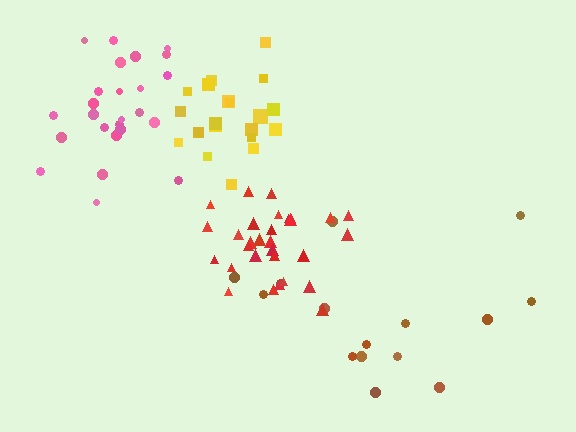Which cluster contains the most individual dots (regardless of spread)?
Red (30).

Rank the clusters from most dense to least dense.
red, pink, yellow, brown.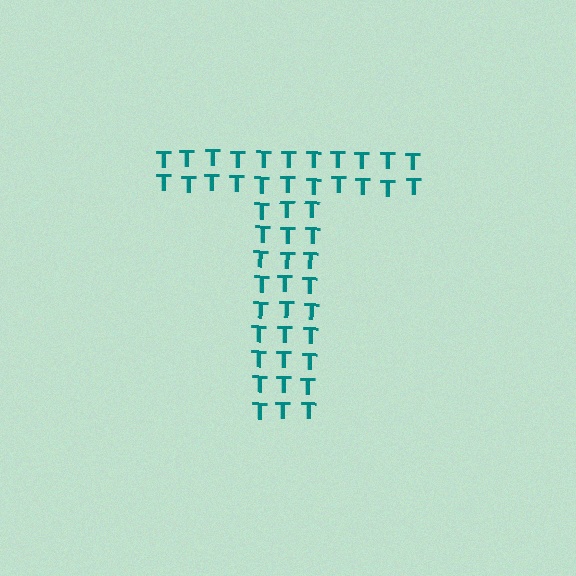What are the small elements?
The small elements are letter T's.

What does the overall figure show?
The overall figure shows the letter T.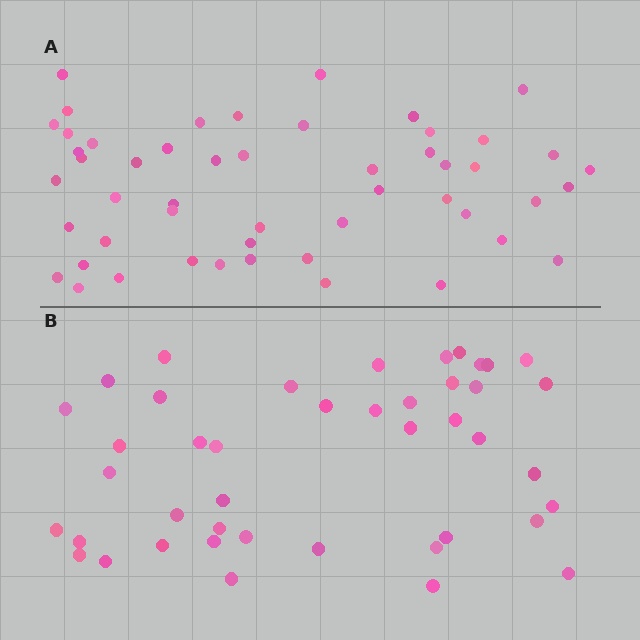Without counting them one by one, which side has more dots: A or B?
Region A (the top region) has more dots.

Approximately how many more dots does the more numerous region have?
Region A has roughly 8 or so more dots than region B.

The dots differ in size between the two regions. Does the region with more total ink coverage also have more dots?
No. Region B has more total ink coverage because its dots are larger, but region A actually contains more individual dots. Total area can be misleading — the number of items is what matters here.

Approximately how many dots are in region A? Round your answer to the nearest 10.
About 50 dots. (The exact count is 51, which rounds to 50.)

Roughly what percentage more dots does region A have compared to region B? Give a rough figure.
About 20% more.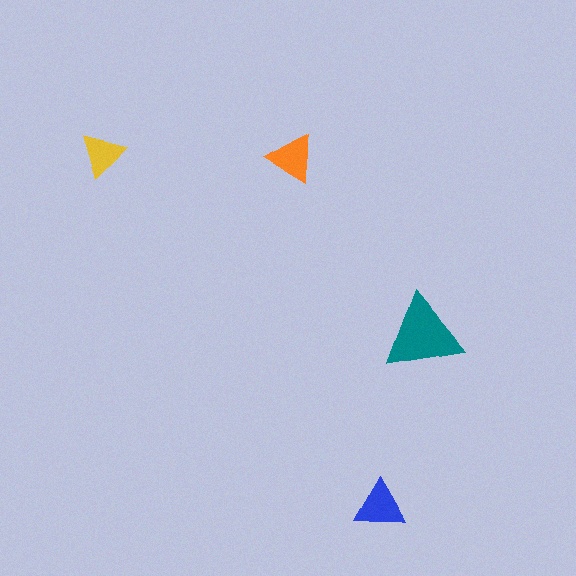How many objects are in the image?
There are 4 objects in the image.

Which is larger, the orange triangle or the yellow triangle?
The orange one.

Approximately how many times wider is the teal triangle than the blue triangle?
About 1.5 times wider.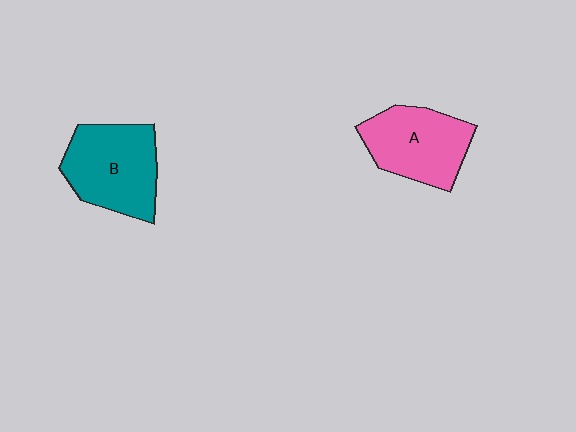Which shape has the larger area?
Shape B (teal).